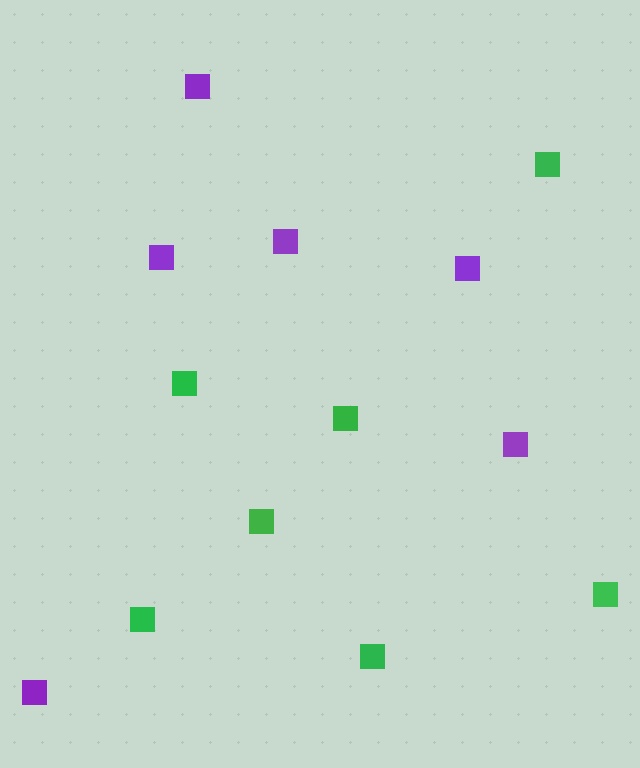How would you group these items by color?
There are 2 groups: one group of purple squares (6) and one group of green squares (7).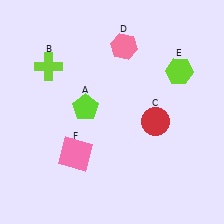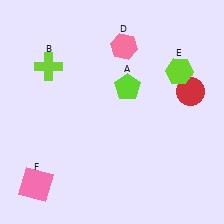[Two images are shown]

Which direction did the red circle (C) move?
The red circle (C) moved right.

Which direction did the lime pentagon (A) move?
The lime pentagon (A) moved right.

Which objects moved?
The objects that moved are: the lime pentagon (A), the red circle (C), the pink square (F).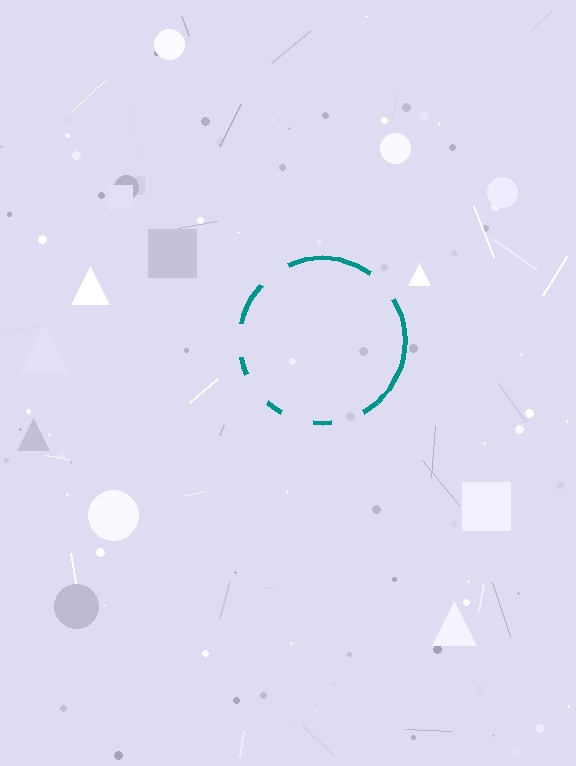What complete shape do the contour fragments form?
The contour fragments form a circle.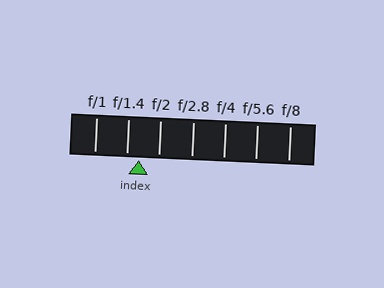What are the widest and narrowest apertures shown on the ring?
The widest aperture shown is f/1 and the narrowest is f/8.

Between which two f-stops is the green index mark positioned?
The index mark is between f/1.4 and f/2.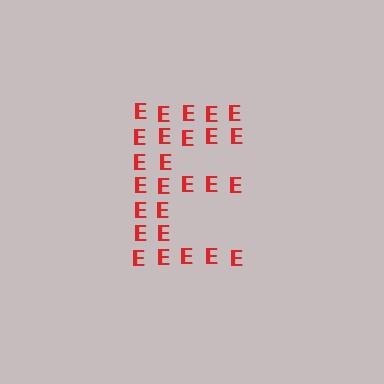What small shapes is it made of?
It is made of small letter E's.